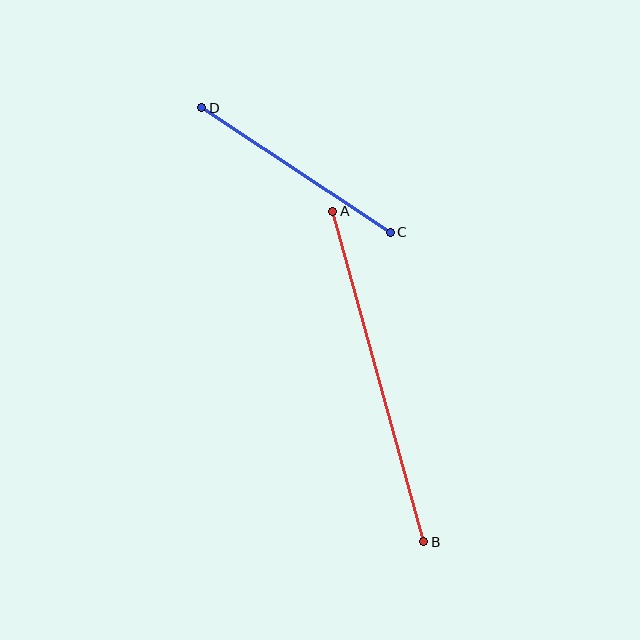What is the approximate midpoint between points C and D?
The midpoint is at approximately (296, 170) pixels.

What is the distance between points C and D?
The distance is approximately 226 pixels.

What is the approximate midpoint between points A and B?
The midpoint is at approximately (378, 376) pixels.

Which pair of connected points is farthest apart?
Points A and B are farthest apart.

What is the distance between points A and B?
The distance is approximately 343 pixels.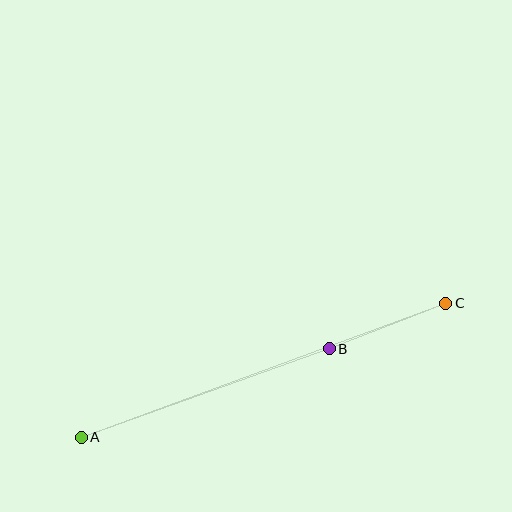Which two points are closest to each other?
Points B and C are closest to each other.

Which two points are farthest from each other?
Points A and C are farthest from each other.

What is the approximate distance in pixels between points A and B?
The distance between A and B is approximately 263 pixels.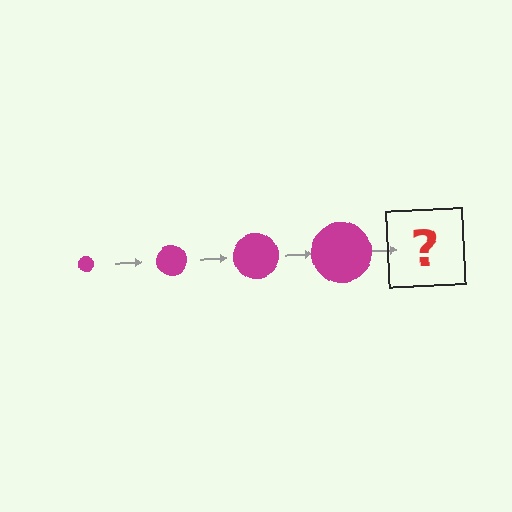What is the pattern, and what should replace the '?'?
The pattern is that the circle gets progressively larger each step. The '?' should be a magenta circle, larger than the previous one.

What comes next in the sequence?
The next element should be a magenta circle, larger than the previous one.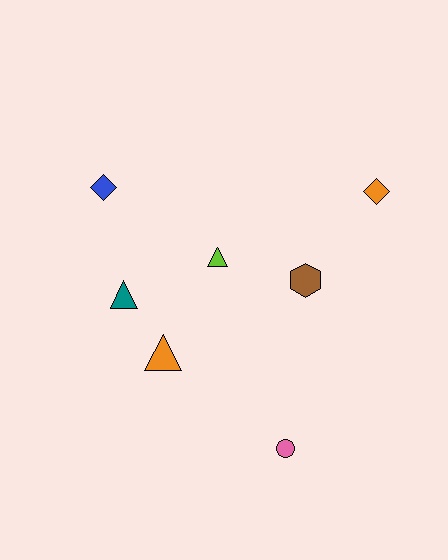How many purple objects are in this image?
There are no purple objects.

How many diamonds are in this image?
There are 2 diamonds.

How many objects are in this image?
There are 7 objects.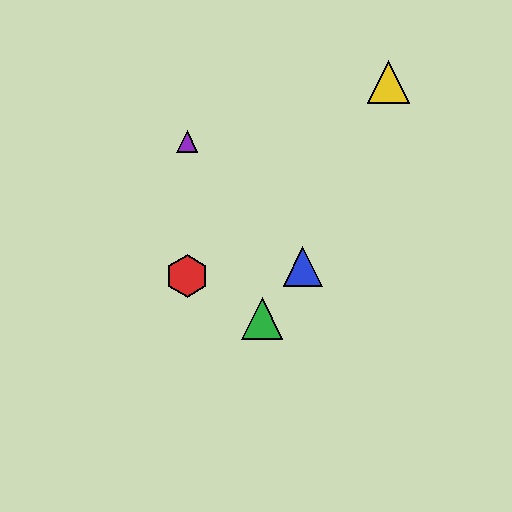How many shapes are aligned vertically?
2 shapes (the red hexagon, the purple triangle) are aligned vertically.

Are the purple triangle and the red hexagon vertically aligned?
Yes, both are at x≈187.